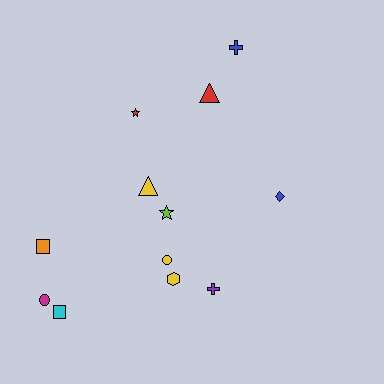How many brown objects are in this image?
There are no brown objects.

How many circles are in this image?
There are 2 circles.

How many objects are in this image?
There are 12 objects.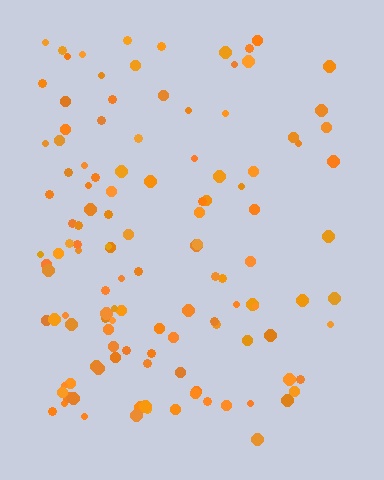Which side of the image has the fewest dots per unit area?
The right.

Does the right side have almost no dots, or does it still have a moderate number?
Still a moderate number, just noticeably fewer than the left.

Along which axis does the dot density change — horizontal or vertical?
Horizontal.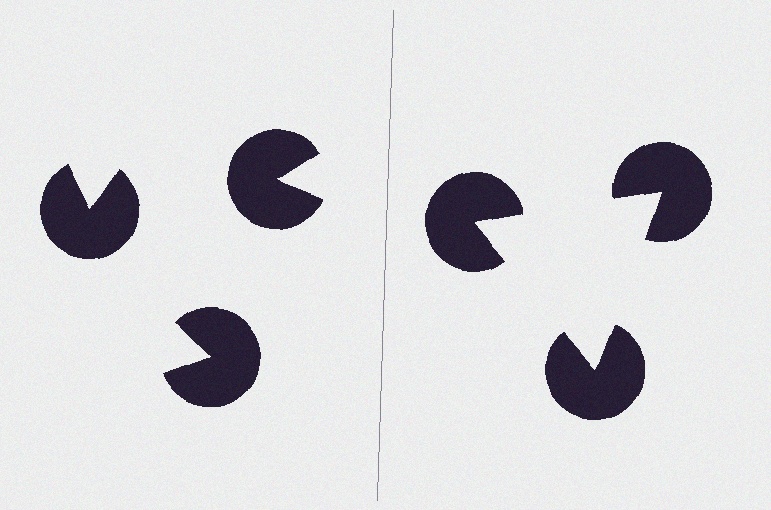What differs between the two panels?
The pac-man discs are positioned identically on both sides; only the wedge orientations differ. On the right they align to a triangle; on the left they are misaligned.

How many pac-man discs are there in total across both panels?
6 — 3 on each side.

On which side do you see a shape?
An illusory triangle appears on the right side. On the left side the wedge cuts are rotated, so no coherent shape forms.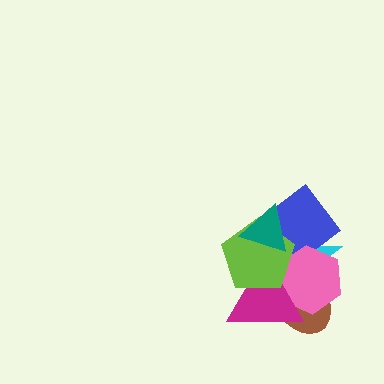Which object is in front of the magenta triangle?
The lime pentagon is in front of the magenta triangle.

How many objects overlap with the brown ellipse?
5 objects overlap with the brown ellipse.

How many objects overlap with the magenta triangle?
4 objects overlap with the magenta triangle.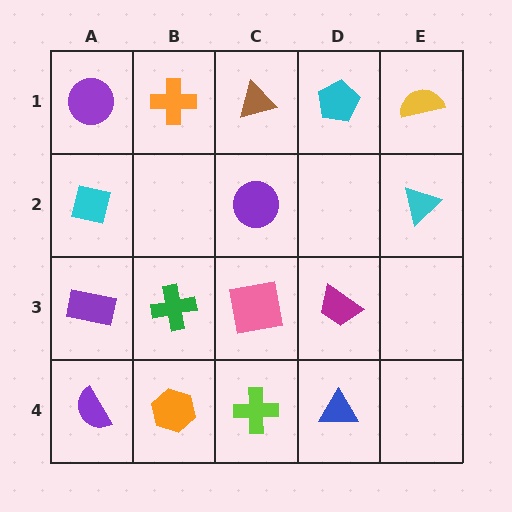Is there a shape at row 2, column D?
No, that cell is empty.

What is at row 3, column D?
A magenta trapezoid.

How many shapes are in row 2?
3 shapes.